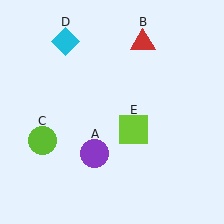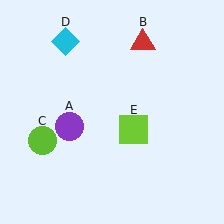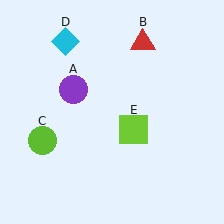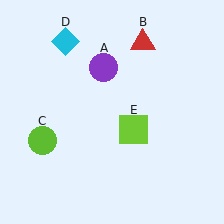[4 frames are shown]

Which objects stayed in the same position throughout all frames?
Red triangle (object B) and lime circle (object C) and cyan diamond (object D) and lime square (object E) remained stationary.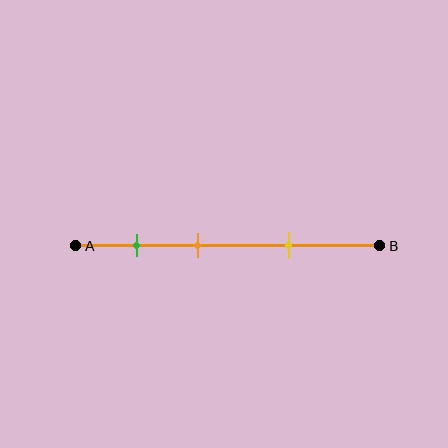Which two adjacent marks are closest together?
The green and orange marks are the closest adjacent pair.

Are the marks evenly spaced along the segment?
Yes, the marks are approximately evenly spaced.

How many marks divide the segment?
There are 3 marks dividing the segment.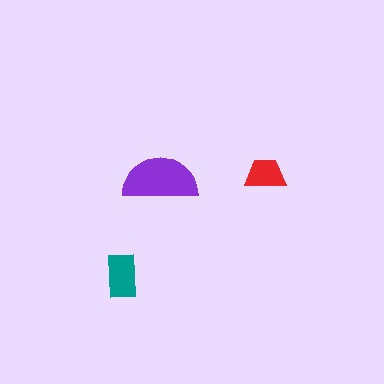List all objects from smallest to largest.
The red trapezoid, the teal rectangle, the purple semicircle.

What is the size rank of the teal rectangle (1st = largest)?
2nd.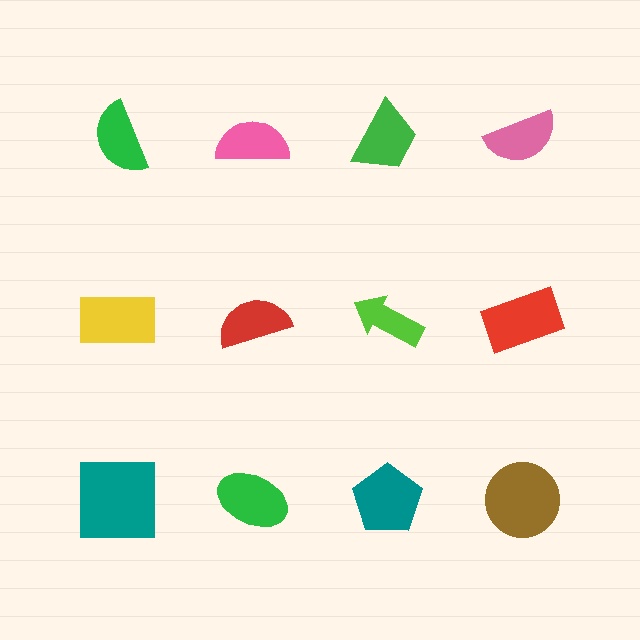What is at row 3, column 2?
A green ellipse.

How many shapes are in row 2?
4 shapes.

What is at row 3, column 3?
A teal pentagon.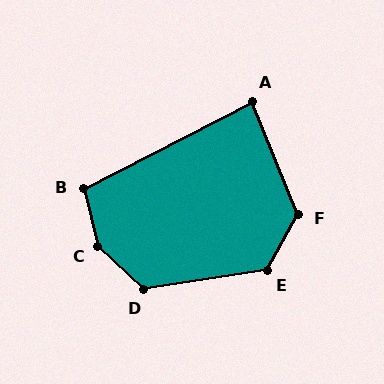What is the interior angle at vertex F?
Approximately 129 degrees (obtuse).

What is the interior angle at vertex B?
Approximately 103 degrees (obtuse).